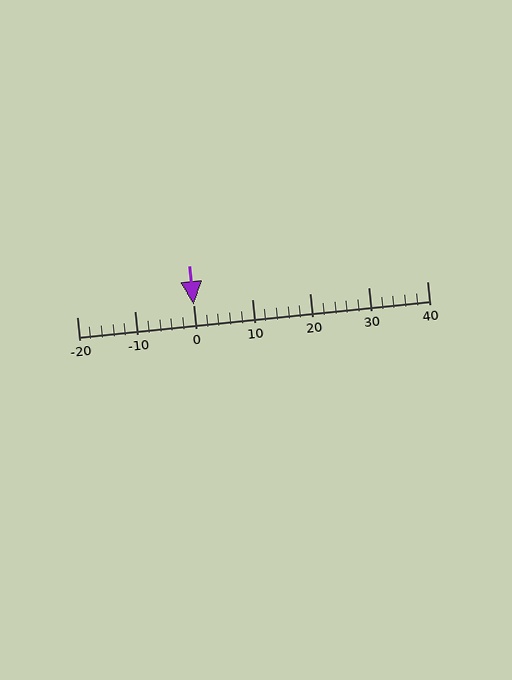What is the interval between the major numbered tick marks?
The major tick marks are spaced 10 units apart.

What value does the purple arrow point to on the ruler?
The purple arrow points to approximately 0.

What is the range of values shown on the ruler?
The ruler shows values from -20 to 40.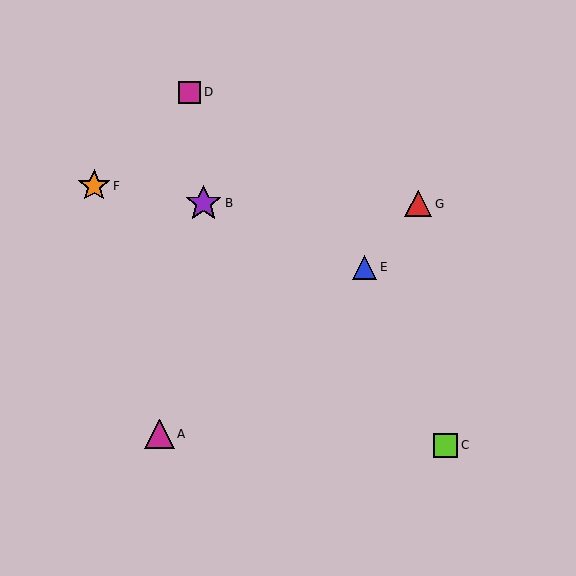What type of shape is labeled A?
Shape A is a magenta triangle.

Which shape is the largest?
The purple star (labeled B) is the largest.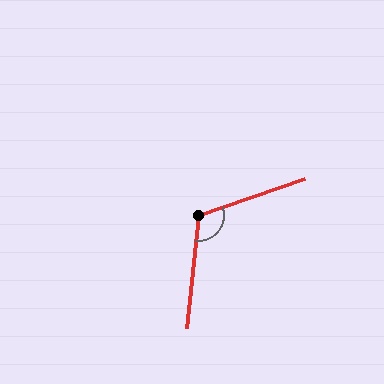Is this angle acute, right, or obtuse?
It is obtuse.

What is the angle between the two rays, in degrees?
Approximately 115 degrees.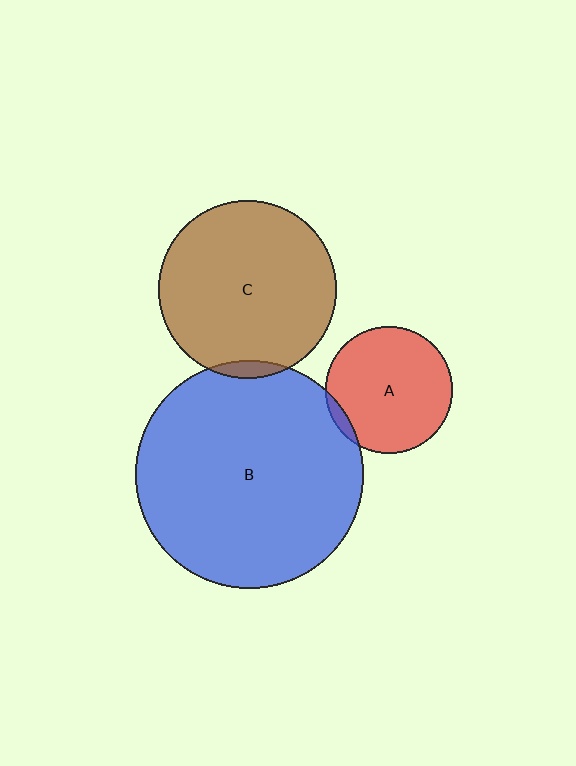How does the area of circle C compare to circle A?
Approximately 2.0 times.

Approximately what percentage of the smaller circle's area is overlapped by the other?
Approximately 5%.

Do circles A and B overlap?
Yes.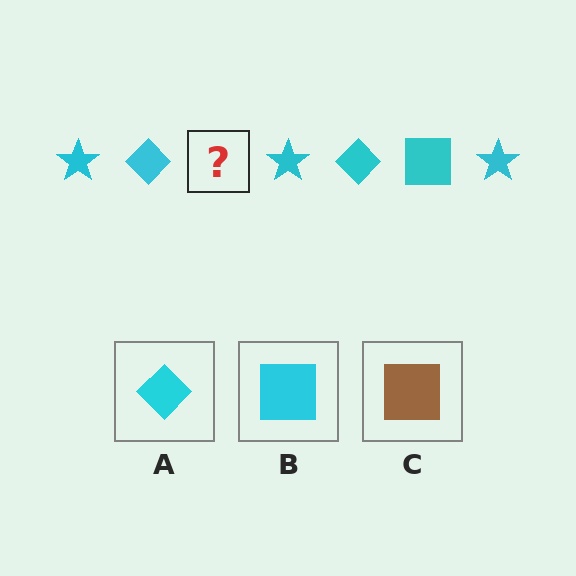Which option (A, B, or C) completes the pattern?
B.